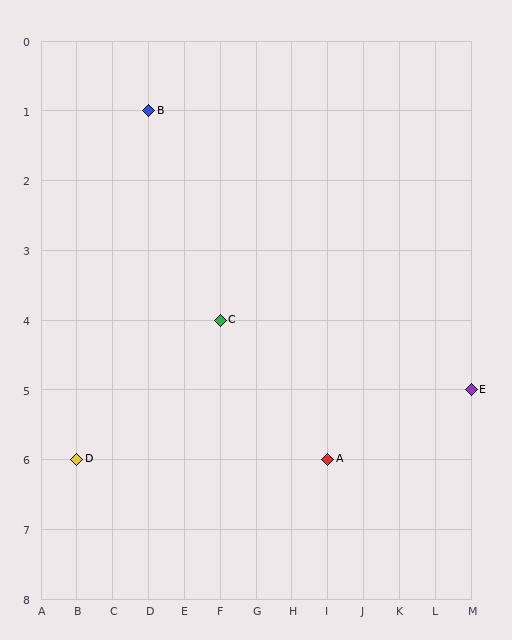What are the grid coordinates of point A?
Point A is at grid coordinates (I, 6).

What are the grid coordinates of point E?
Point E is at grid coordinates (M, 5).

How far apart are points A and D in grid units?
Points A and D are 7 columns apart.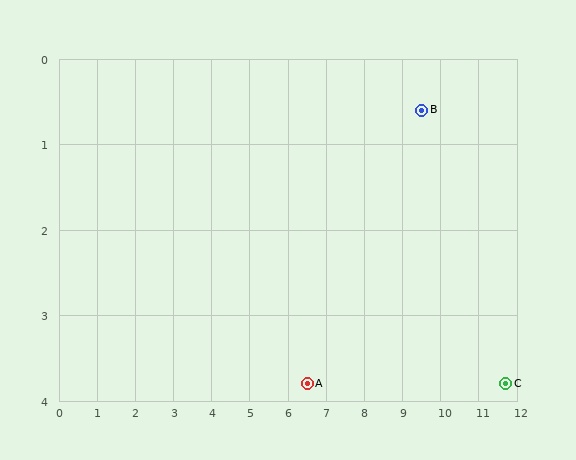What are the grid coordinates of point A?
Point A is at approximately (6.5, 3.8).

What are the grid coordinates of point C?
Point C is at approximately (11.7, 3.8).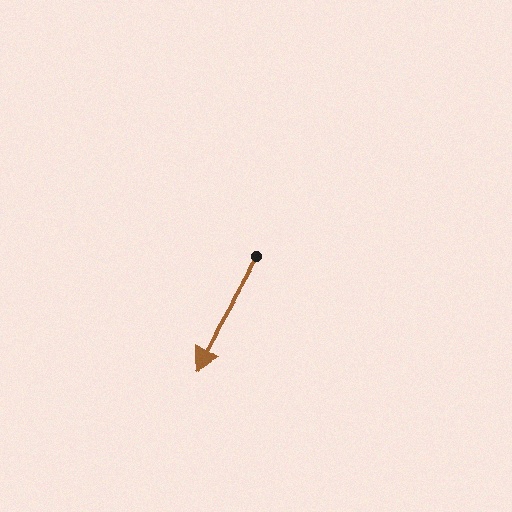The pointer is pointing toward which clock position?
Roughly 7 o'clock.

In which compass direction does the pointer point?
Southwest.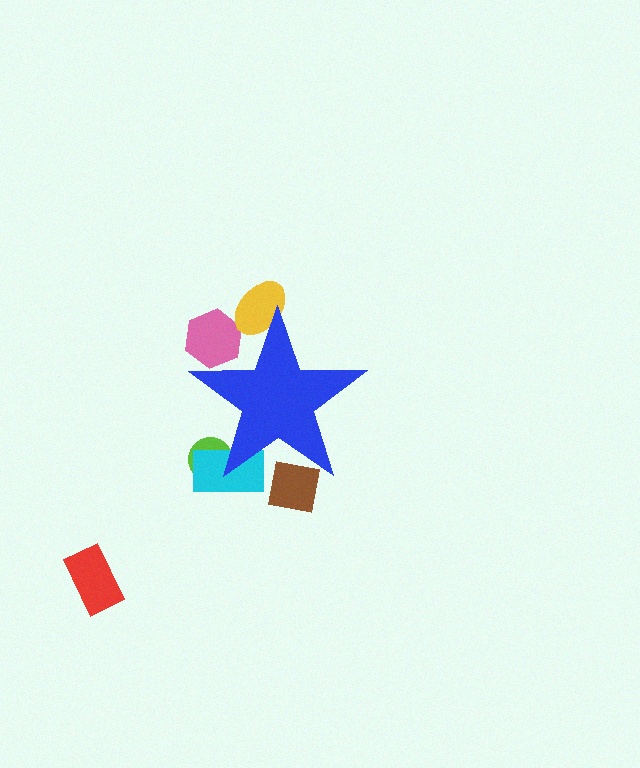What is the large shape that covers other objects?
A blue star.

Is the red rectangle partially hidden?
No, the red rectangle is fully visible.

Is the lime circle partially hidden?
Yes, the lime circle is partially hidden behind the blue star.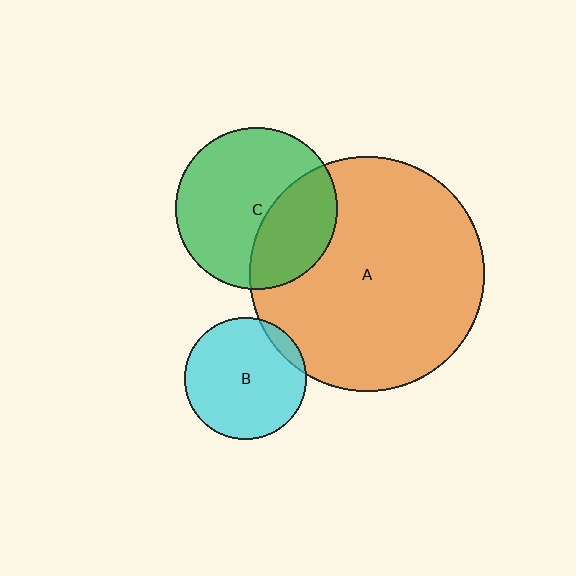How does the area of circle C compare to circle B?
Approximately 1.8 times.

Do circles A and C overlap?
Yes.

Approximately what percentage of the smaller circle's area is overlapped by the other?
Approximately 35%.